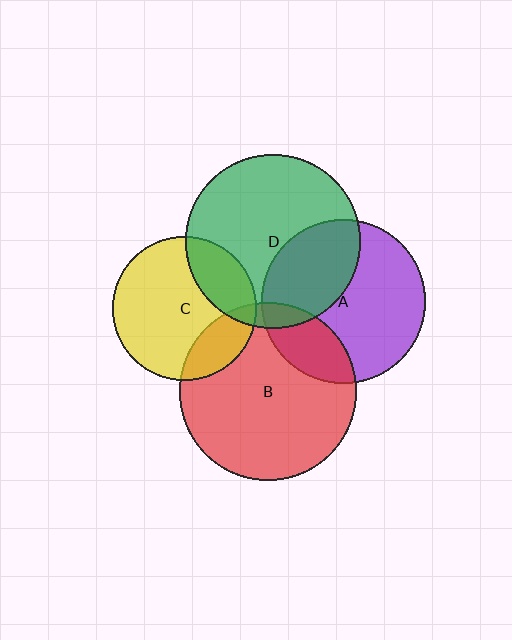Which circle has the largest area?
Circle B (red).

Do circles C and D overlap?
Yes.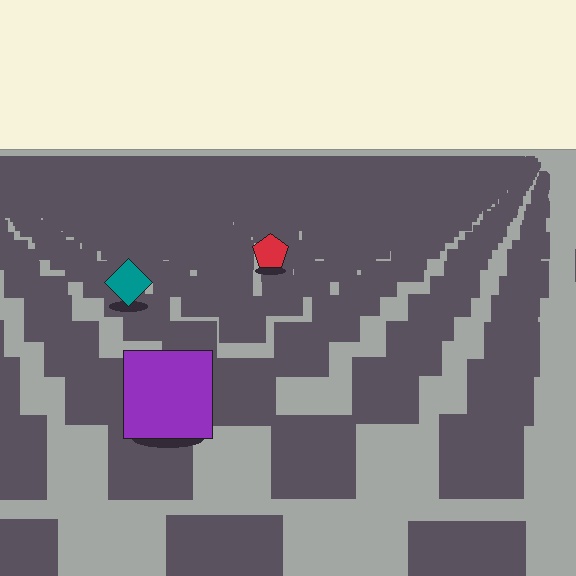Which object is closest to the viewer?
The purple square is closest. The texture marks near it are larger and more spread out.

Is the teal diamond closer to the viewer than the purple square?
No. The purple square is closer — you can tell from the texture gradient: the ground texture is coarser near it.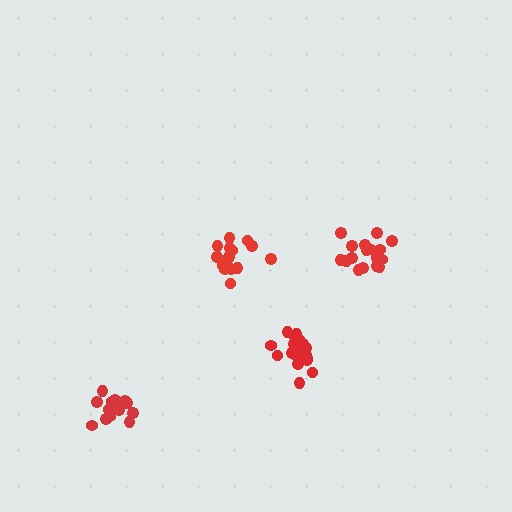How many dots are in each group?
Group 1: 15 dots, Group 2: 19 dots, Group 3: 19 dots, Group 4: 13 dots (66 total).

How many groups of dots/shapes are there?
There are 4 groups.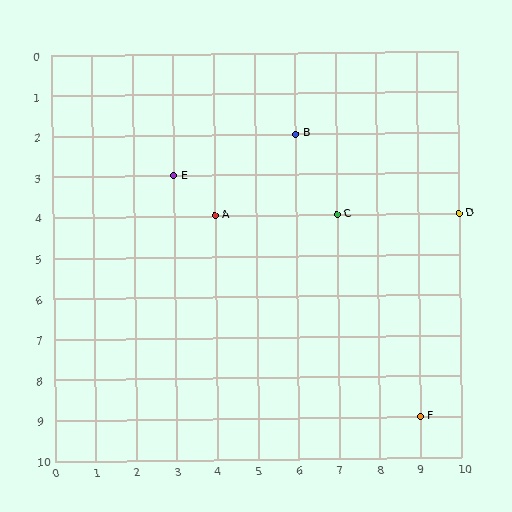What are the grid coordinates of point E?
Point E is at grid coordinates (3, 3).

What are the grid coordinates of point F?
Point F is at grid coordinates (9, 9).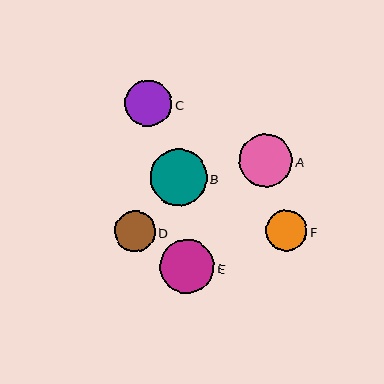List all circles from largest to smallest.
From largest to smallest: B, E, A, C, F, D.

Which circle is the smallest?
Circle D is the smallest with a size of approximately 40 pixels.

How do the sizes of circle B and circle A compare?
Circle B and circle A are approximately the same size.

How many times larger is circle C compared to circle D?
Circle C is approximately 1.2 times the size of circle D.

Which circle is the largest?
Circle B is the largest with a size of approximately 57 pixels.